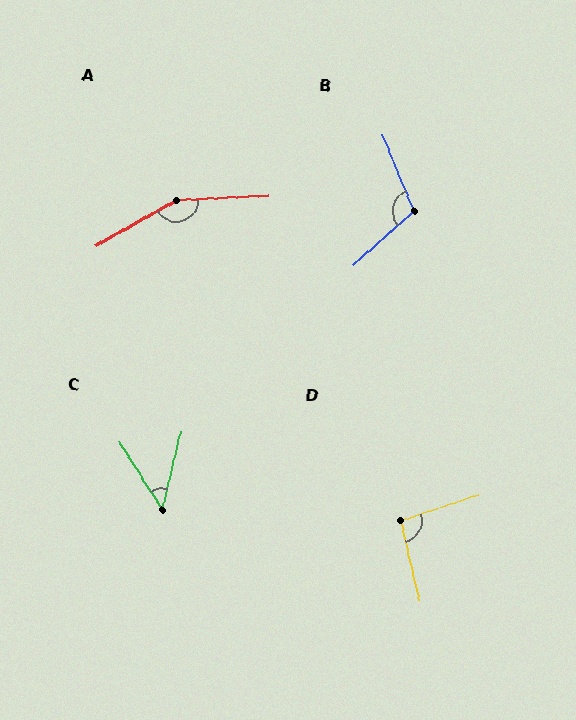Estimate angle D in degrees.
Approximately 95 degrees.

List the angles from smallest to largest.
C (46°), D (95°), B (110°), A (152°).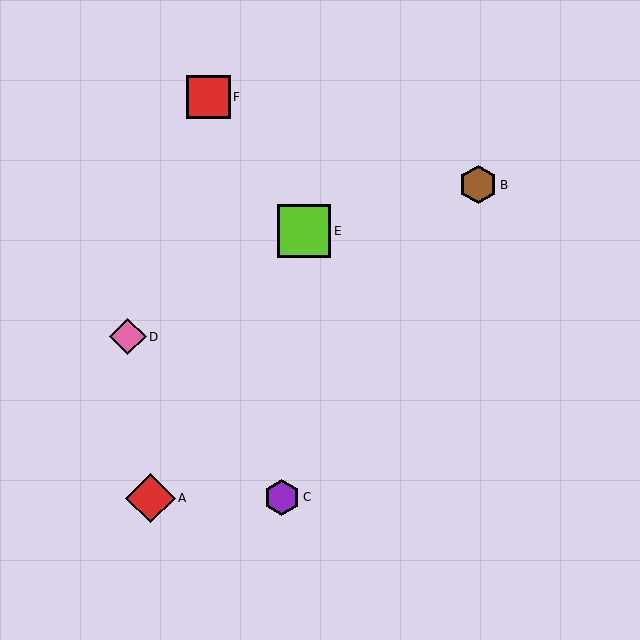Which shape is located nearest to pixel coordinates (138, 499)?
The red diamond (labeled A) at (150, 498) is nearest to that location.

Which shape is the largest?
The lime square (labeled E) is the largest.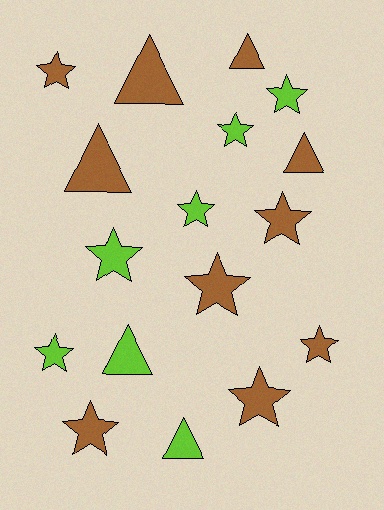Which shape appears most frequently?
Star, with 11 objects.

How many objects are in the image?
There are 17 objects.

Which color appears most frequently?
Brown, with 10 objects.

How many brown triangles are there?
There are 4 brown triangles.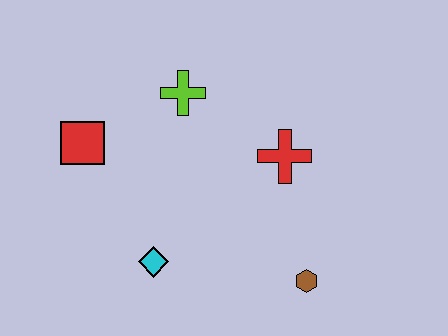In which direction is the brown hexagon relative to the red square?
The brown hexagon is to the right of the red square.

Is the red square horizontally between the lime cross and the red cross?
No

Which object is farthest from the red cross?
The red square is farthest from the red cross.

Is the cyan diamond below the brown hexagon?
No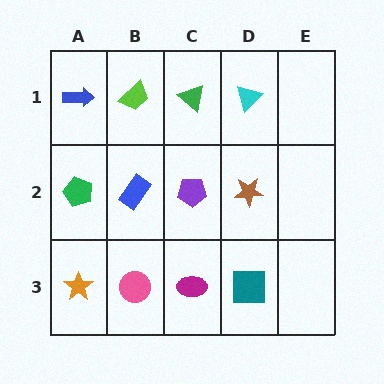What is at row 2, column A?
A green pentagon.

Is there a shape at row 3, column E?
No, that cell is empty.